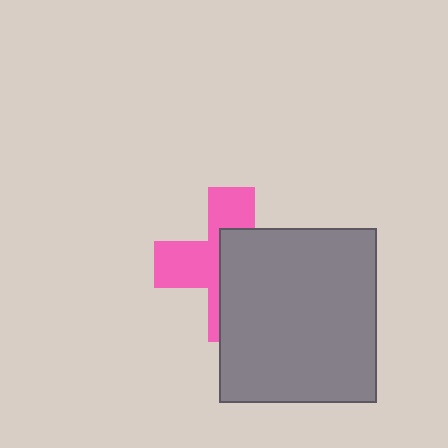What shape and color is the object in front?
The object in front is a gray rectangle.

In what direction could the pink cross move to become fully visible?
The pink cross could move left. That would shift it out from behind the gray rectangle entirely.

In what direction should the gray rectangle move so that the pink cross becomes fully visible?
The gray rectangle should move right. That is the shortest direction to clear the overlap and leave the pink cross fully visible.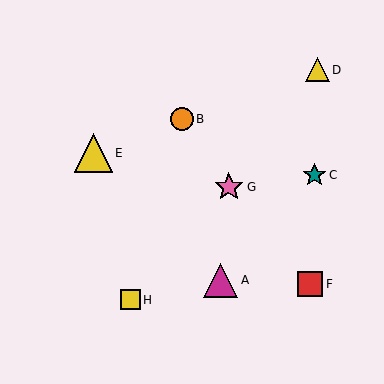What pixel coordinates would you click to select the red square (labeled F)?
Click at (310, 284) to select the red square F.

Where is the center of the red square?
The center of the red square is at (310, 284).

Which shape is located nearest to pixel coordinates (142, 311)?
The yellow square (labeled H) at (130, 300) is nearest to that location.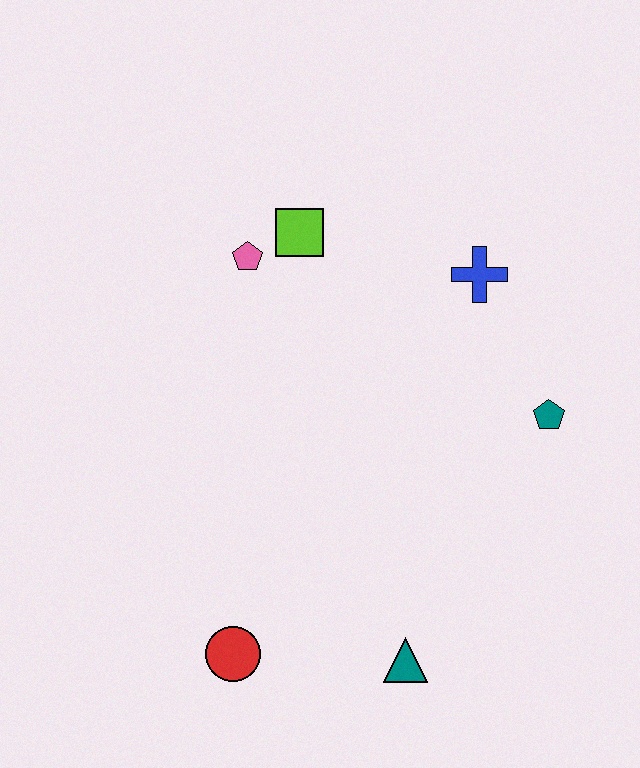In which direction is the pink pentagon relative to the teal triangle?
The pink pentagon is above the teal triangle.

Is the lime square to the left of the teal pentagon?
Yes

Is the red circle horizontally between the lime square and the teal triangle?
No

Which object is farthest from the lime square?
The teal triangle is farthest from the lime square.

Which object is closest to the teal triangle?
The red circle is closest to the teal triangle.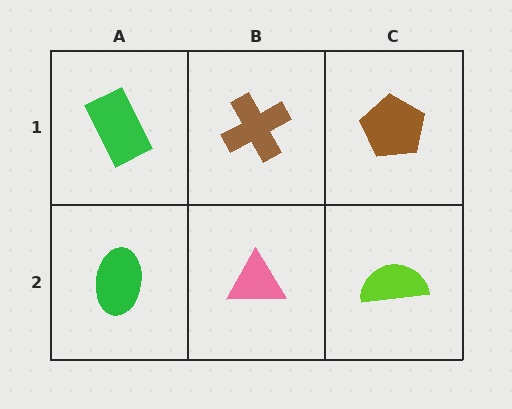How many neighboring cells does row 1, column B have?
3.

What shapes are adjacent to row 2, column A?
A green rectangle (row 1, column A), a pink triangle (row 2, column B).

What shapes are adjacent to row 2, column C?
A brown pentagon (row 1, column C), a pink triangle (row 2, column B).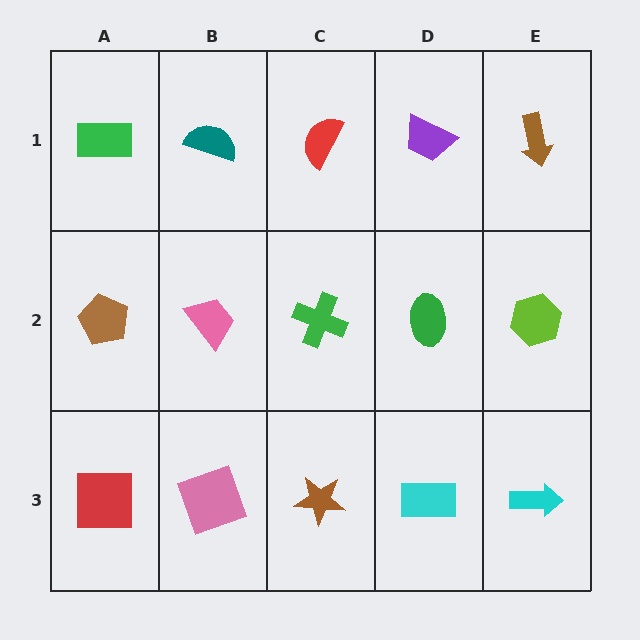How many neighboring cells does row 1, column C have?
3.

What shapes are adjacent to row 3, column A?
A brown pentagon (row 2, column A), a pink square (row 3, column B).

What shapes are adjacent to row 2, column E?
A brown arrow (row 1, column E), a cyan arrow (row 3, column E), a green ellipse (row 2, column D).